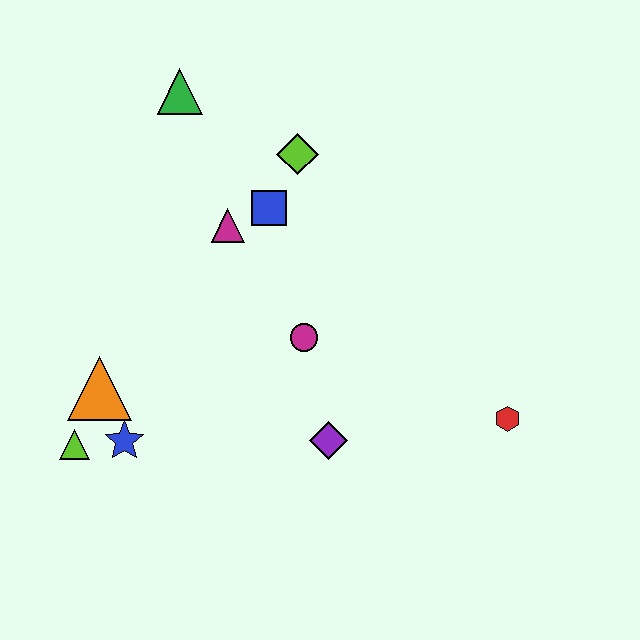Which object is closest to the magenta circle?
The purple diamond is closest to the magenta circle.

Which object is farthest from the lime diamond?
The lime triangle is farthest from the lime diamond.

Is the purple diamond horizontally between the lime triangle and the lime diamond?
No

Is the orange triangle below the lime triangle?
No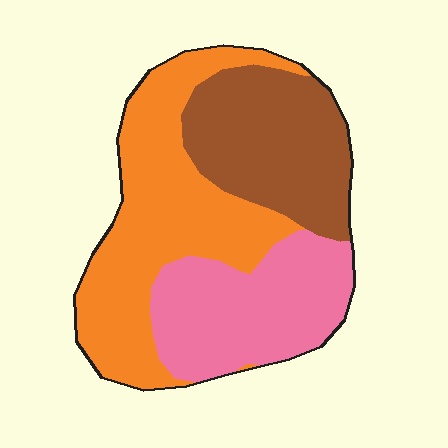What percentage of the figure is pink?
Pink takes up about one quarter (1/4) of the figure.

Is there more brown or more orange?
Orange.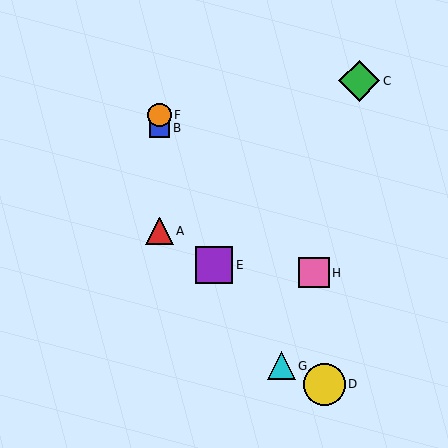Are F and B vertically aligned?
Yes, both are at x≈159.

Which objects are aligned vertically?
Objects A, B, F are aligned vertically.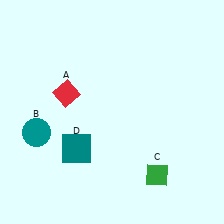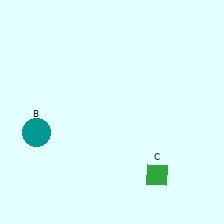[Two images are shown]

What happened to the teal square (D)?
The teal square (D) was removed in Image 2. It was in the bottom-left area of Image 1.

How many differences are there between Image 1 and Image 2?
There are 2 differences between the two images.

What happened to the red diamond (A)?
The red diamond (A) was removed in Image 2. It was in the top-left area of Image 1.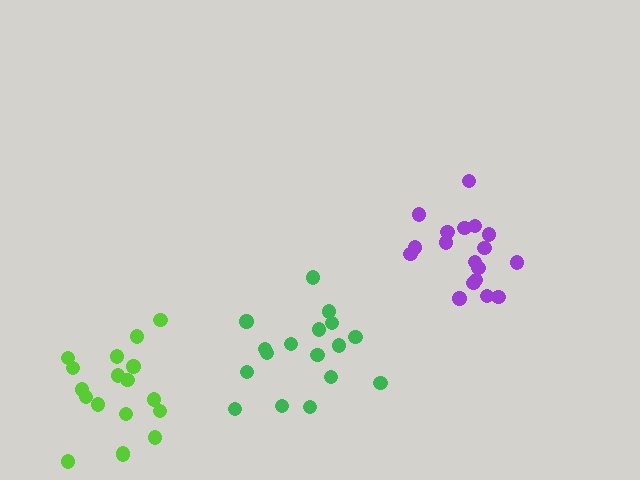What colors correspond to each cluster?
The clusters are colored: green, purple, lime.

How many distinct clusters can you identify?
There are 3 distinct clusters.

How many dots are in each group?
Group 1: 17 dots, Group 2: 18 dots, Group 3: 18 dots (53 total).